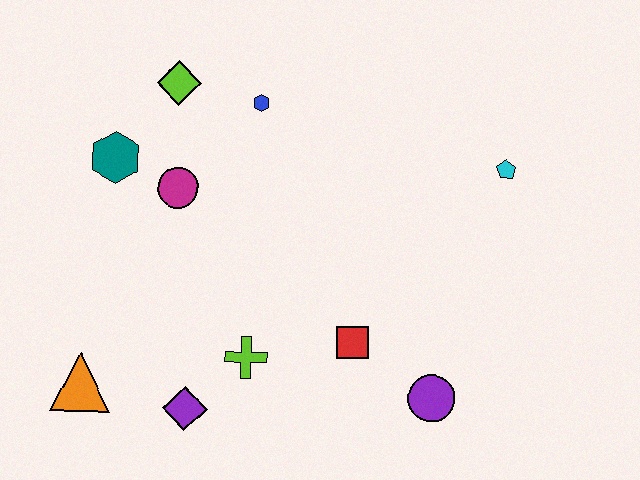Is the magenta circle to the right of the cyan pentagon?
No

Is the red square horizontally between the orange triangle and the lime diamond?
No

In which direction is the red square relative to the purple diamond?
The red square is to the right of the purple diamond.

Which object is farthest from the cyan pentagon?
The orange triangle is farthest from the cyan pentagon.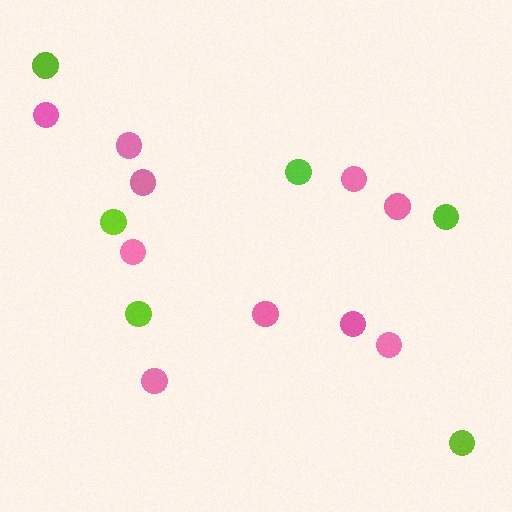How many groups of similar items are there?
There are 2 groups: one group of lime circles (6) and one group of pink circles (10).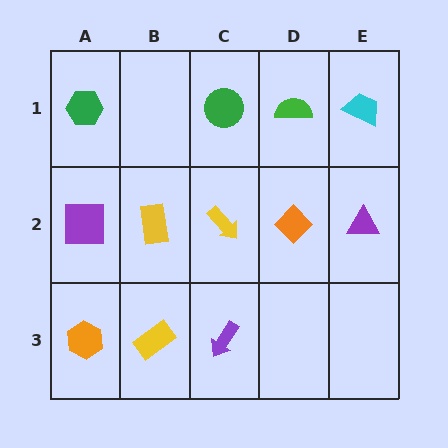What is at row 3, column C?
A purple arrow.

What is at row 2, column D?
An orange diamond.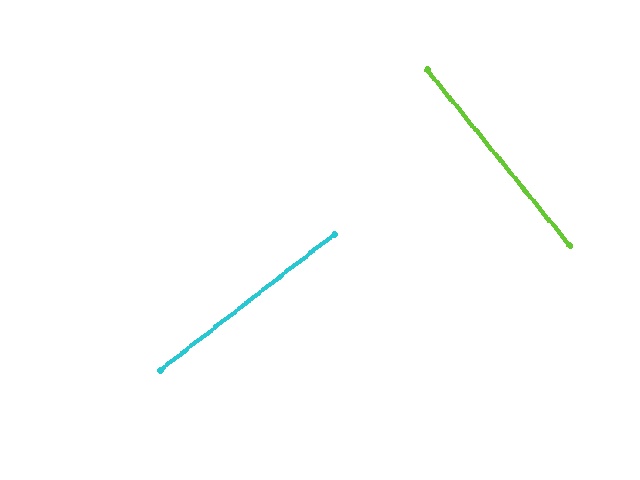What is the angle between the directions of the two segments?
Approximately 89 degrees.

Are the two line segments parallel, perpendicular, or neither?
Perpendicular — they meet at approximately 89°.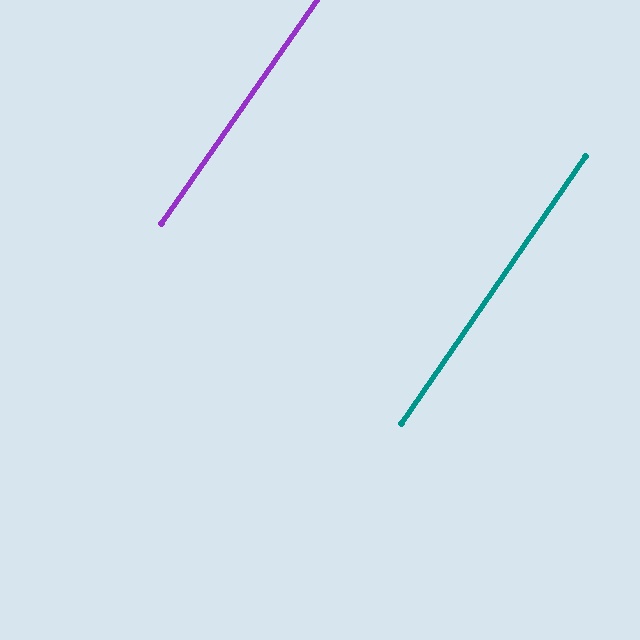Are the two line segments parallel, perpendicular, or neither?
Parallel — their directions differ by only 0.3°.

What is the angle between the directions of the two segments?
Approximately 0 degrees.